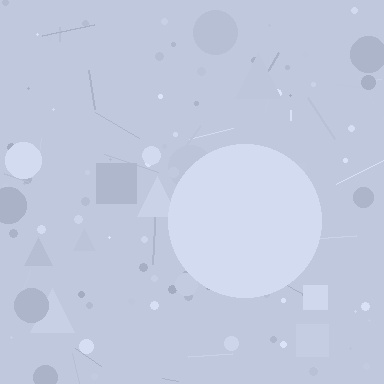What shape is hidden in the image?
A circle is hidden in the image.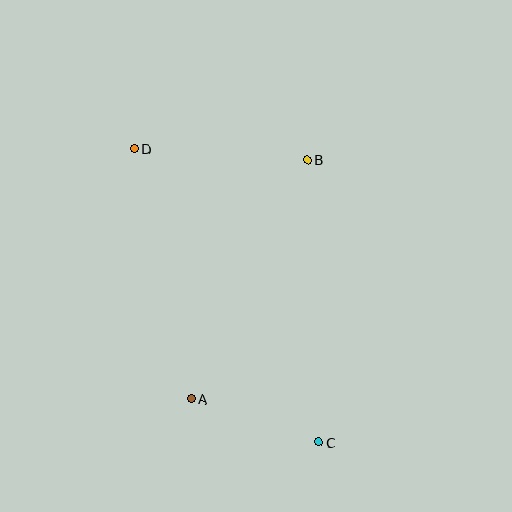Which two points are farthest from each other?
Points C and D are farthest from each other.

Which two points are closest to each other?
Points A and C are closest to each other.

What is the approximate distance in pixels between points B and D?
The distance between B and D is approximately 173 pixels.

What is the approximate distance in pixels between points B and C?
The distance between B and C is approximately 282 pixels.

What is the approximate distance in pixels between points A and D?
The distance between A and D is approximately 256 pixels.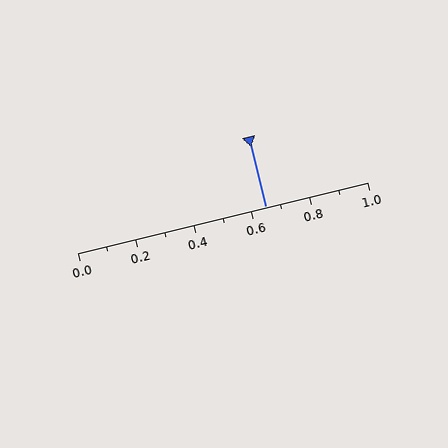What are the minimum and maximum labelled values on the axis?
The axis runs from 0.0 to 1.0.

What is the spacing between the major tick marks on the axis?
The major ticks are spaced 0.2 apart.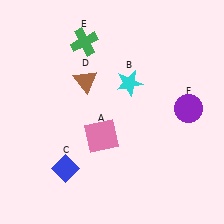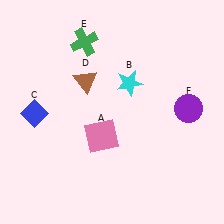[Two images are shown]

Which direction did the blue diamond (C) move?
The blue diamond (C) moved up.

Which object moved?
The blue diamond (C) moved up.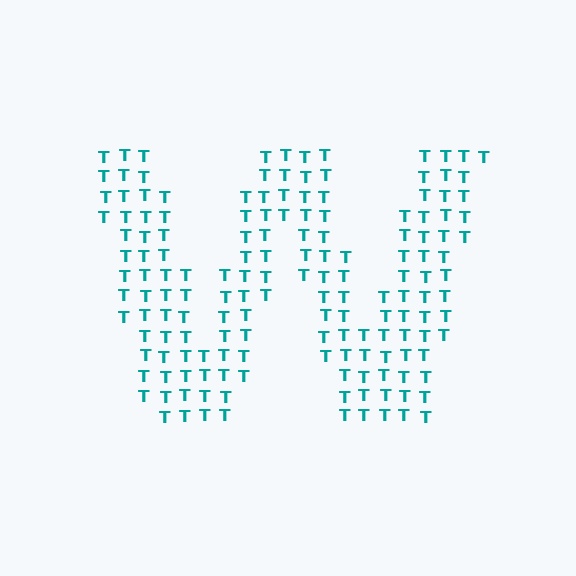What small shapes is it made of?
It is made of small letter T's.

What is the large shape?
The large shape is the letter W.